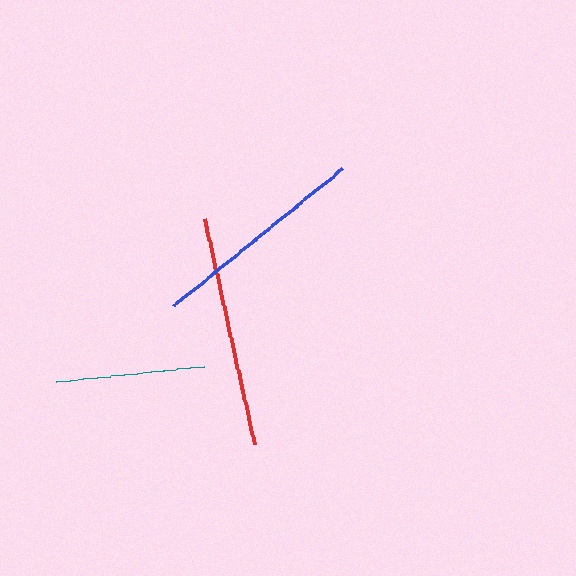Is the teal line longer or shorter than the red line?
The red line is longer than the teal line.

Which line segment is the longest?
The red line is the longest at approximately 232 pixels.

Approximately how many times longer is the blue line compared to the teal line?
The blue line is approximately 1.5 times the length of the teal line.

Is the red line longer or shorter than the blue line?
The red line is longer than the blue line.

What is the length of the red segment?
The red segment is approximately 232 pixels long.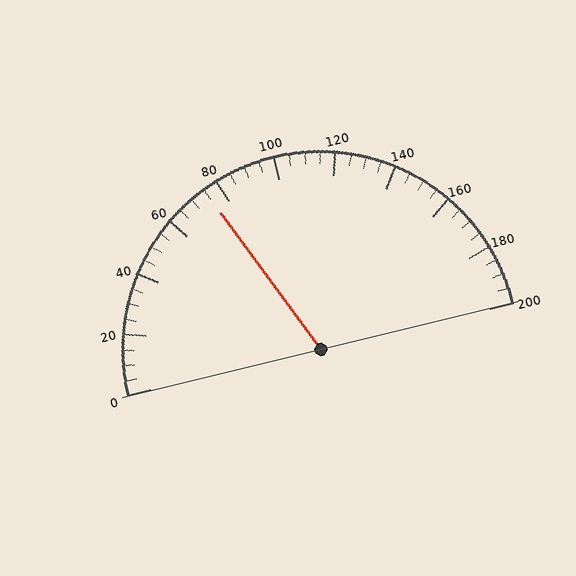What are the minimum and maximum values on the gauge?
The gauge ranges from 0 to 200.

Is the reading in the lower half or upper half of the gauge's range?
The reading is in the lower half of the range (0 to 200).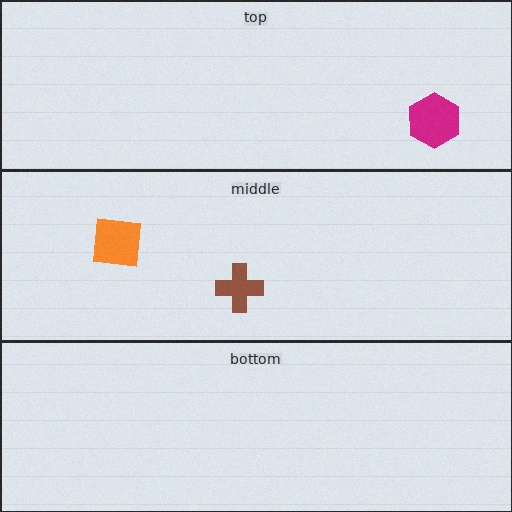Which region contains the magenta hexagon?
The top region.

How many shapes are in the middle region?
2.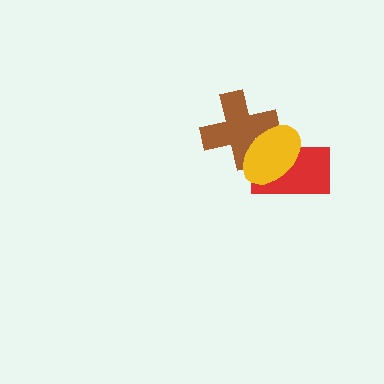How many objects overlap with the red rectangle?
2 objects overlap with the red rectangle.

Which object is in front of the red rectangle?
The yellow ellipse is in front of the red rectangle.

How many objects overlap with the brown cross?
2 objects overlap with the brown cross.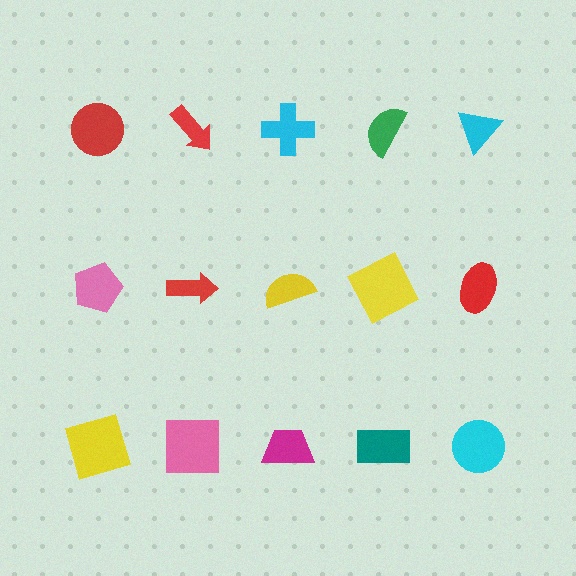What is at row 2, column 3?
A yellow semicircle.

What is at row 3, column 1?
A yellow square.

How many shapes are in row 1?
5 shapes.